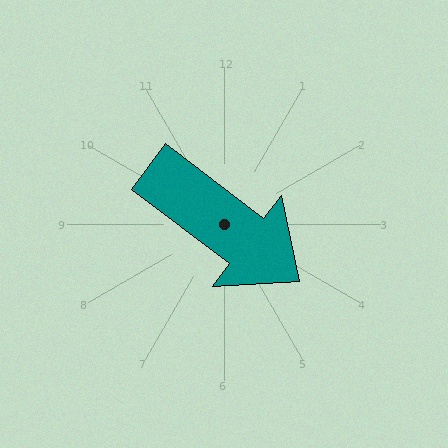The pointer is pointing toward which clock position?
Roughly 4 o'clock.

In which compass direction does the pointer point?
Southeast.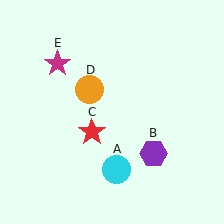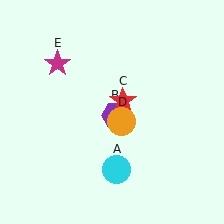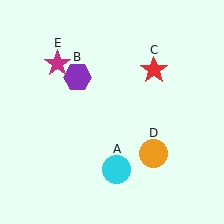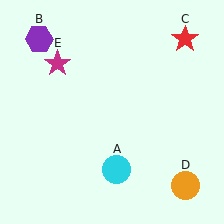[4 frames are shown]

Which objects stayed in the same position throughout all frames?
Cyan circle (object A) and magenta star (object E) remained stationary.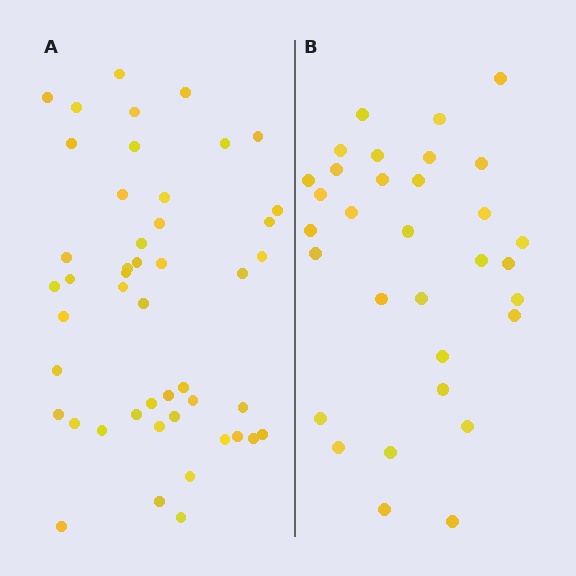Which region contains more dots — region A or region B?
Region A (the left region) has more dots.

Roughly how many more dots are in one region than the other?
Region A has approximately 15 more dots than region B.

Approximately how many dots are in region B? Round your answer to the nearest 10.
About 30 dots. (The exact count is 32, which rounds to 30.)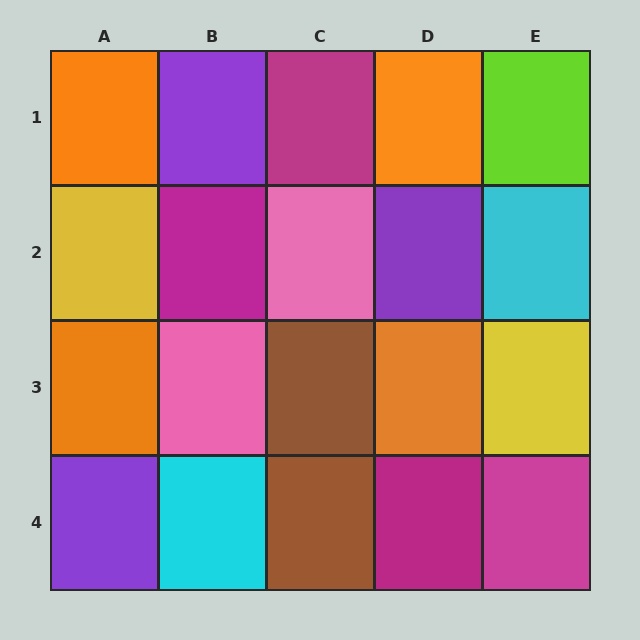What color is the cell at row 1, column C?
Magenta.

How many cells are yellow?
2 cells are yellow.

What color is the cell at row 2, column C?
Pink.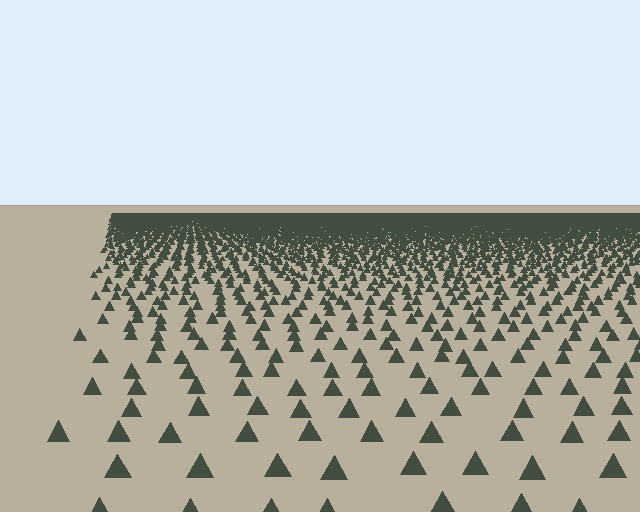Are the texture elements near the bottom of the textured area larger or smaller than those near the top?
Larger. Near the bottom, elements are closer to the viewer and appear at a bigger on-screen size.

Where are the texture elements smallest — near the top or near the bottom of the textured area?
Near the top.